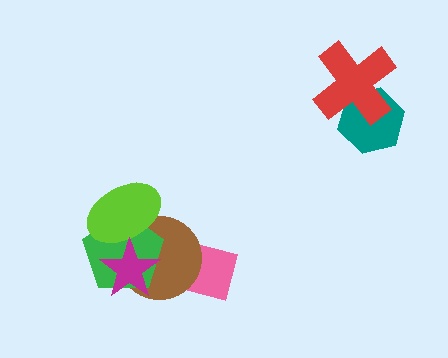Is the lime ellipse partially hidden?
Yes, it is partially covered by another shape.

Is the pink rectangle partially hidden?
Yes, it is partially covered by another shape.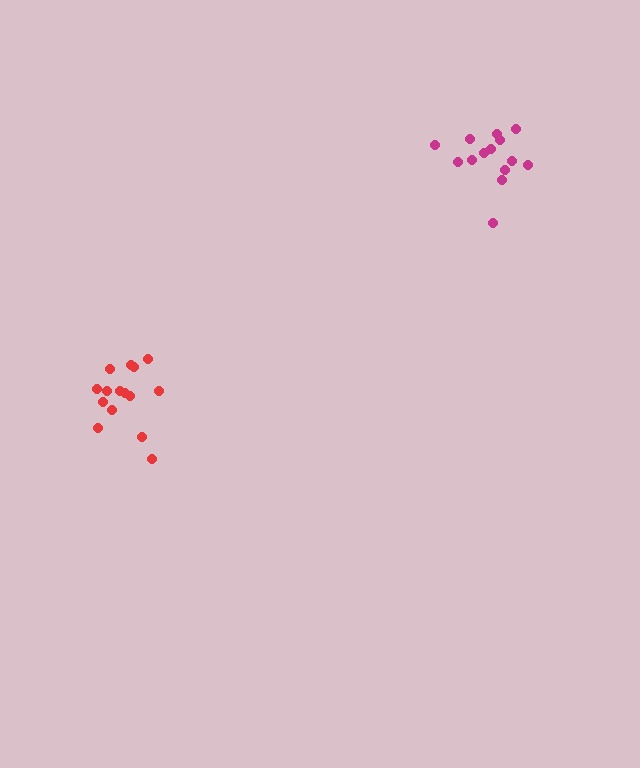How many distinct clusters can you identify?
There are 2 distinct clusters.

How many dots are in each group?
Group 1: 15 dots, Group 2: 14 dots (29 total).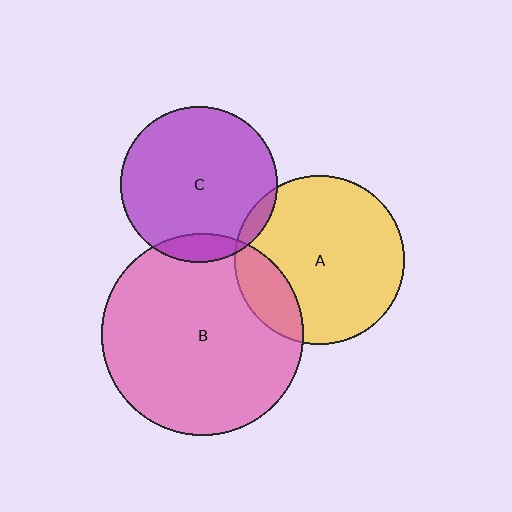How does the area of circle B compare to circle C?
Approximately 1.7 times.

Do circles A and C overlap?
Yes.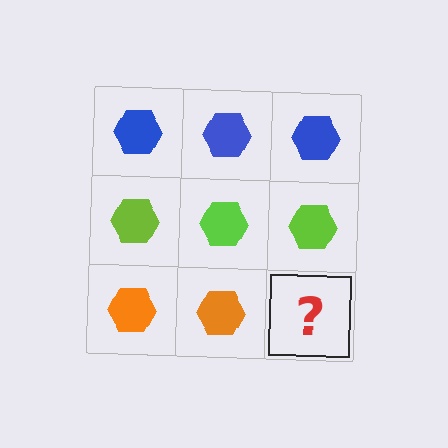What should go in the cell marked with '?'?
The missing cell should contain an orange hexagon.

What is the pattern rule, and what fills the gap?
The rule is that each row has a consistent color. The gap should be filled with an orange hexagon.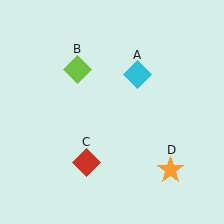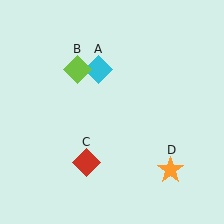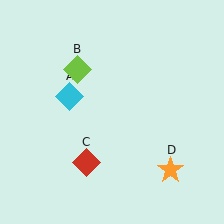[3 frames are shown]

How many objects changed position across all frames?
1 object changed position: cyan diamond (object A).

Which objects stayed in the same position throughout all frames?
Lime diamond (object B) and red diamond (object C) and orange star (object D) remained stationary.